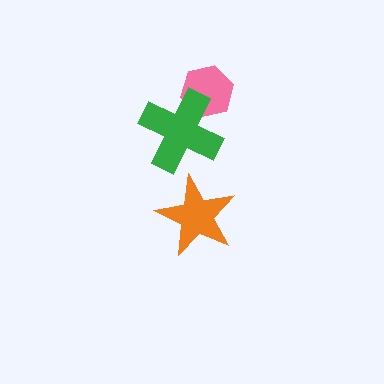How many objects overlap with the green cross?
1 object overlaps with the green cross.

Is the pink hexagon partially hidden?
Yes, it is partially covered by another shape.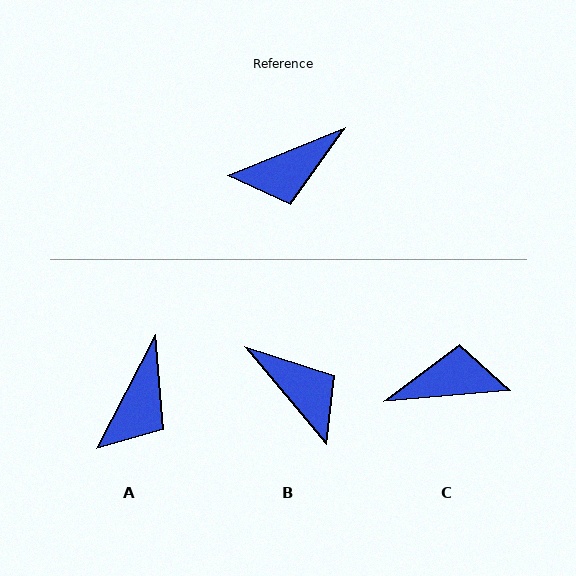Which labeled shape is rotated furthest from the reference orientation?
C, about 163 degrees away.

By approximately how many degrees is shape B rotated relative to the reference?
Approximately 108 degrees counter-clockwise.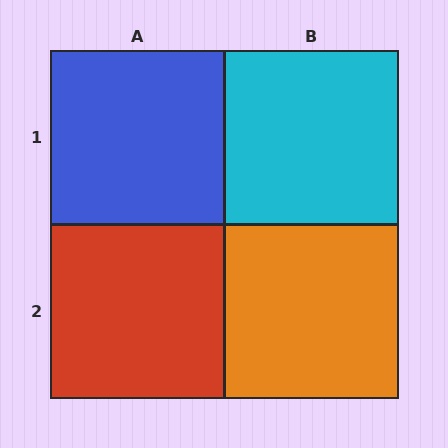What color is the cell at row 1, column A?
Blue.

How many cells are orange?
1 cell is orange.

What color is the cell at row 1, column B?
Cyan.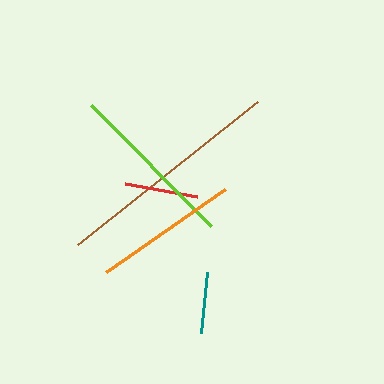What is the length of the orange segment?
The orange segment is approximately 145 pixels long.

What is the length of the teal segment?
The teal segment is approximately 61 pixels long.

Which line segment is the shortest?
The teal line is the shortest at approximately 61 pixels.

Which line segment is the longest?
The brown line is the longest at approximately 231 pixels.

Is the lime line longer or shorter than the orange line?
The lime line is longer than the orange line.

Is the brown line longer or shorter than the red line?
The brown line is longer than the red line.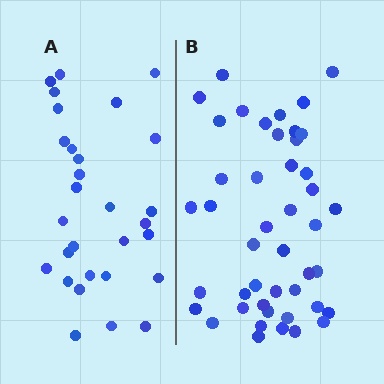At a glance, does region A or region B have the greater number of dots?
Region B (the right region) has more dots.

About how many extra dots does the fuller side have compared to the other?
Region B has approximately 15 more dots than region A.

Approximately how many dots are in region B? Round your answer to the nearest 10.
About 40 dots. (The exact count is 45, which rounds to 40.)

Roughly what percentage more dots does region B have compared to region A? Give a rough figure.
About 55% more.